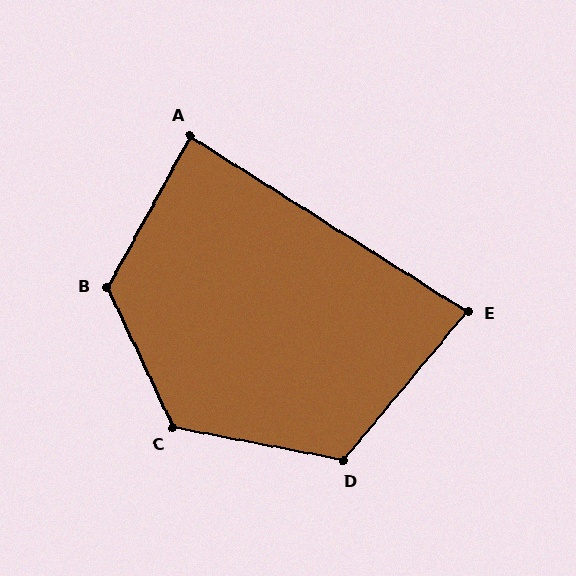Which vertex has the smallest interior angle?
E, at approximately 82 degrees.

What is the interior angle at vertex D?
Approximately 119 degrees (obtuse).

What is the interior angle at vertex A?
Approximately 86 degrees (approximately right).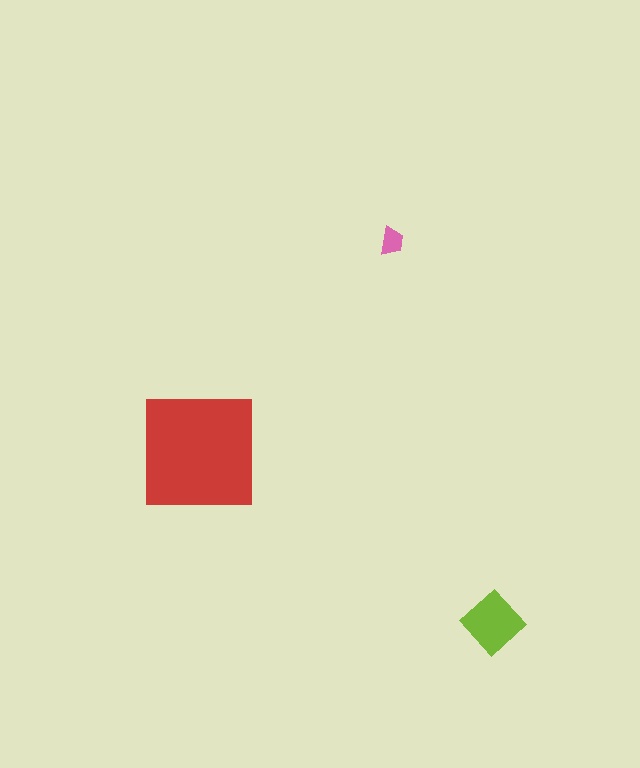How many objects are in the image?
There are 3 objects in the image.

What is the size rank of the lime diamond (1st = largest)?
2nd.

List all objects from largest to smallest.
The red square, the lime diamond, the pink trapezoid.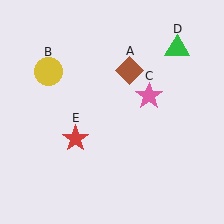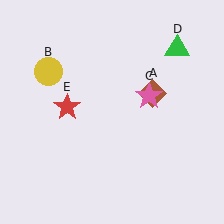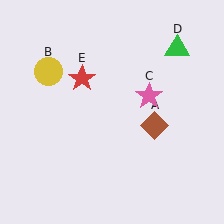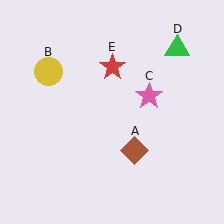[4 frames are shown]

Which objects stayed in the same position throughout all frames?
Yellow circle (object B) and pink star (object C) and green triangle (object D) remained stationary.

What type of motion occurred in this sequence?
The brown diamond (object A), red star (object E) rotated clockwise around the center of the scene.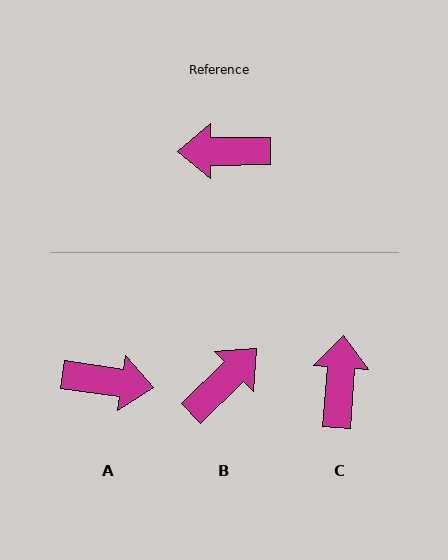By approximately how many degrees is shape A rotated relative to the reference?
Approximately 172 degrees counter-clockwise.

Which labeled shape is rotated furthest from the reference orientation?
A, about 172 degrees away.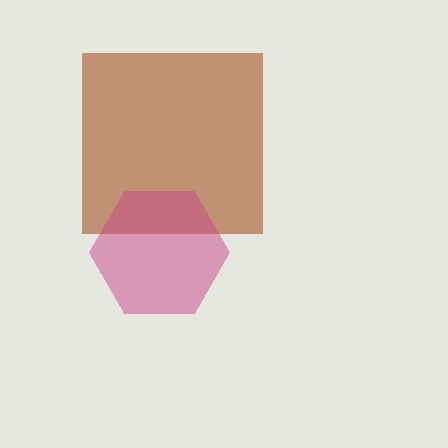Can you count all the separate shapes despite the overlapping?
Yes, there are 2 separate shapes.